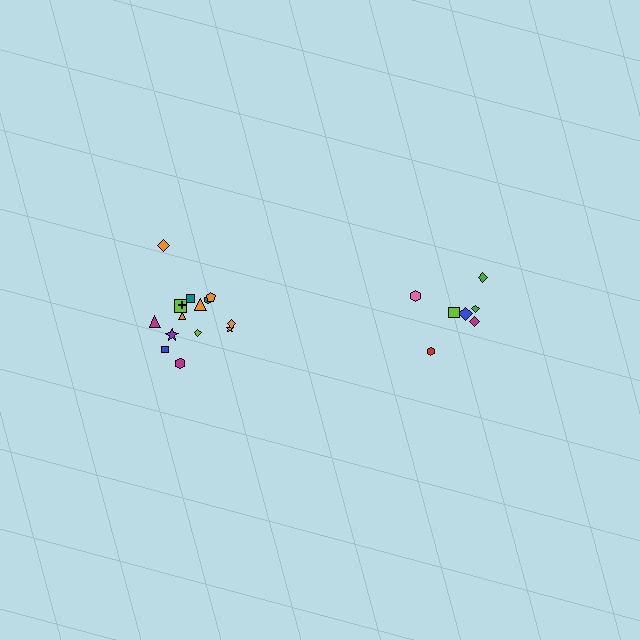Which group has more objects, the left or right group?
The left group.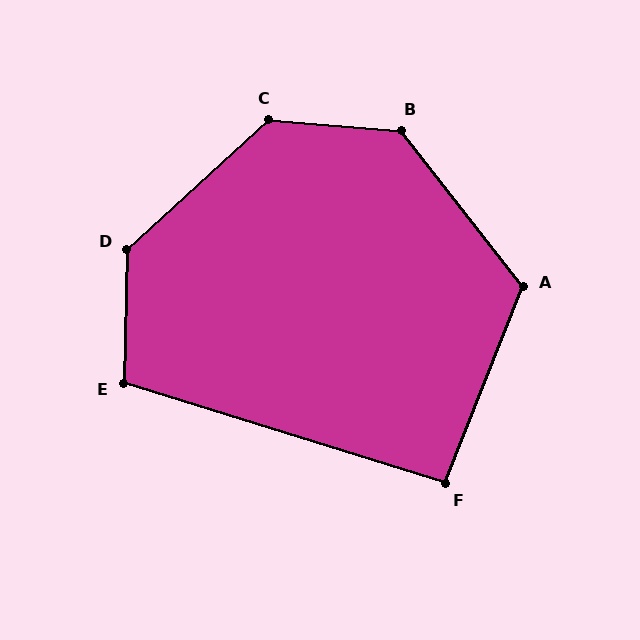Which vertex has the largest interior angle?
C, at approximately 133 degrees.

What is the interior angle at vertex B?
Approximately 133 degrees (obtuse).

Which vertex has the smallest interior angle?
F, at approximately 94 degrees.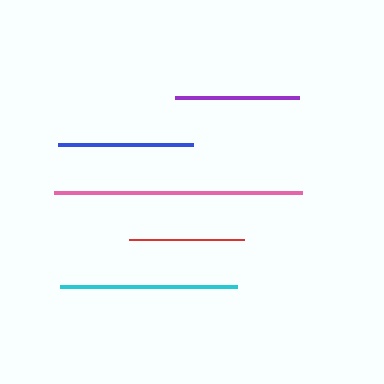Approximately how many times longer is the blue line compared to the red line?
The blue line is approximately 1.2 times the length of the red line.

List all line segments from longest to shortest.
From longest to shortest: pink, cyan, blue, purple, red.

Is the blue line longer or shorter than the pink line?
The pink line is longer than the blue line.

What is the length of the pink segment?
The pink segment is approximately 248 pixels long.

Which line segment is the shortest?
The red line is the shortest at approximately 115 pixels.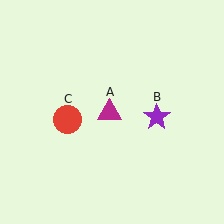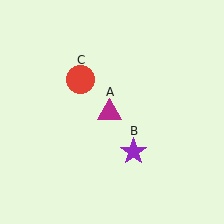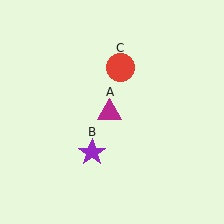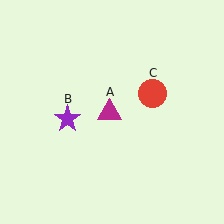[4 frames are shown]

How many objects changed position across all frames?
2 objects changed position: purple star (object B), red circle (object C).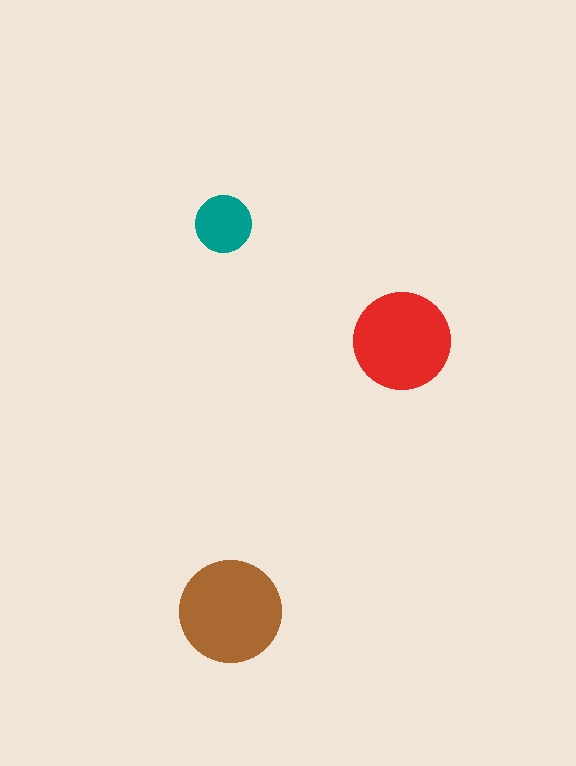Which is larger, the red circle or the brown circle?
The brown one.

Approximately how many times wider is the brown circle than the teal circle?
About 2 times wider.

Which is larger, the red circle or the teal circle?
The red one.